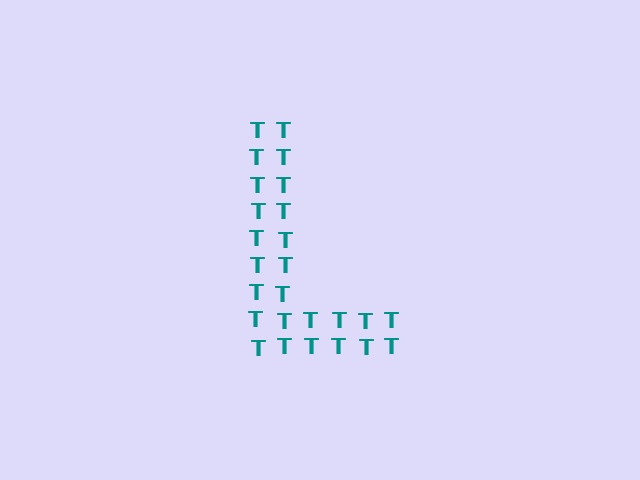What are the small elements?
The small elements are letter T's.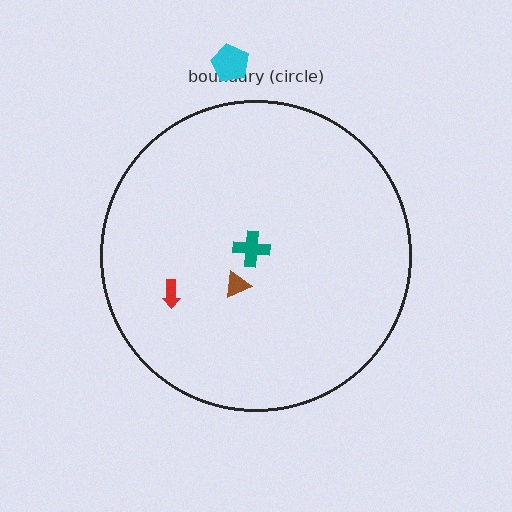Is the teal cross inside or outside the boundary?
Inside.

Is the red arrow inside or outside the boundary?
Inside.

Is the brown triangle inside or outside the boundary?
Inside.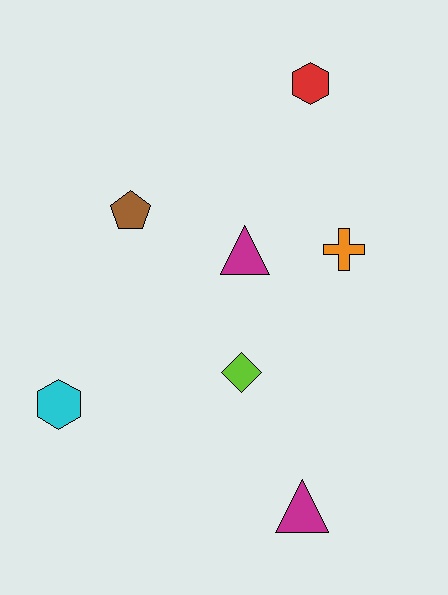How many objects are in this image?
There are 7 objects.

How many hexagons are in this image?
There are 2 hexagons.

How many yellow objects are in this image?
There are no yellow objects.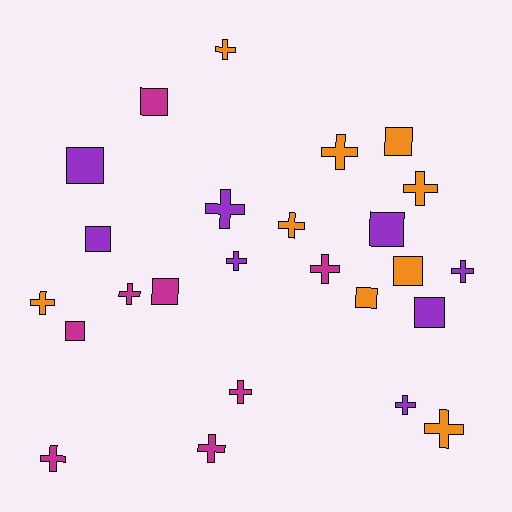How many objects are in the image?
There are 25 objects.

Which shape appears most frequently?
Cross, with 15 objects.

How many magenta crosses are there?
There are 5 magenta crosses.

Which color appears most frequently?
Orange, with 9 objects.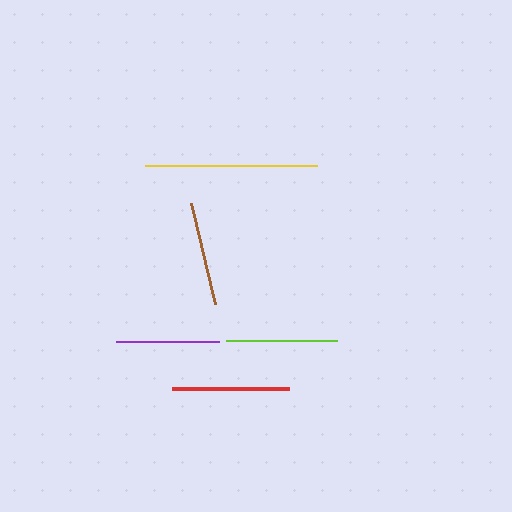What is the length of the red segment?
The red segment is approximately 117 pixels long.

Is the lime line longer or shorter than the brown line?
The lime line is longer than the brown line.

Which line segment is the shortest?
The purple line is the shortest at approximately 103 pixels.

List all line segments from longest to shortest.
From longest to shortest: yellow, red, lime, brown, purple.